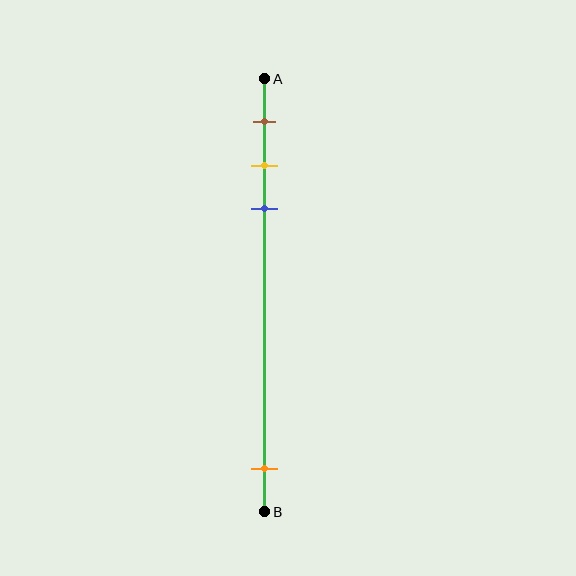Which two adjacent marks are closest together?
The yellow and blue marks are the closest adjacent pair.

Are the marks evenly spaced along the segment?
No, the marks are not evenly spaced.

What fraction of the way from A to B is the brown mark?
The brown mark is approximately 10% (0.1) of the way from A to B.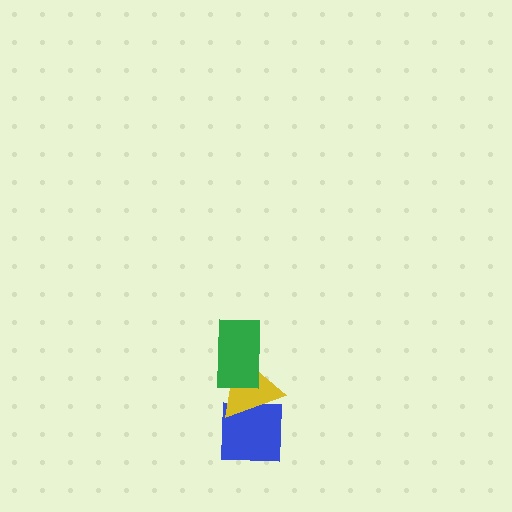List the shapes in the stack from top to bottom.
From top to bottom: the green rectangle, the yellow triangle, the blue square.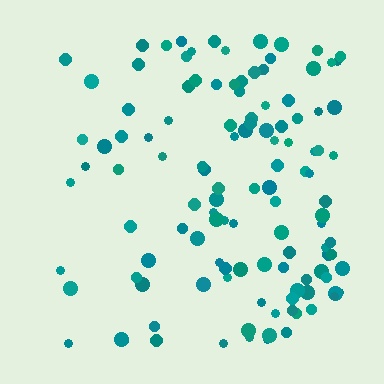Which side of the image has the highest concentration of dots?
The right.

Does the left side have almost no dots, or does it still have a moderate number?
Still a moderate number, just noticeably fewer than the right.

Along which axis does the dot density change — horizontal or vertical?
Horizontal.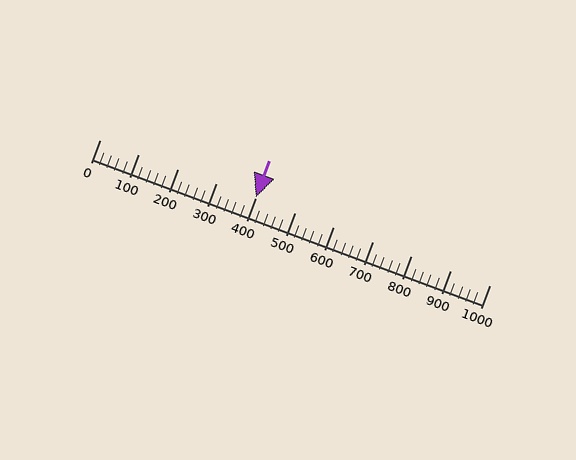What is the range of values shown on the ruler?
The ruler shows values from 0 to 1000.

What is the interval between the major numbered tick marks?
The major tick marks are spaced 100 units apart.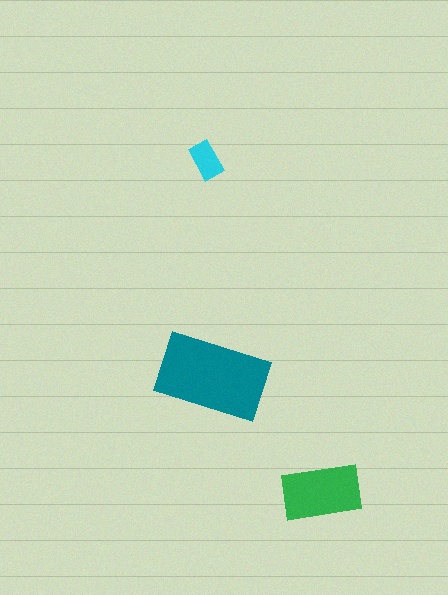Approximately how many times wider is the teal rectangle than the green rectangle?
About 1.5 times wider.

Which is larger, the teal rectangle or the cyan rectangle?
The teal one.